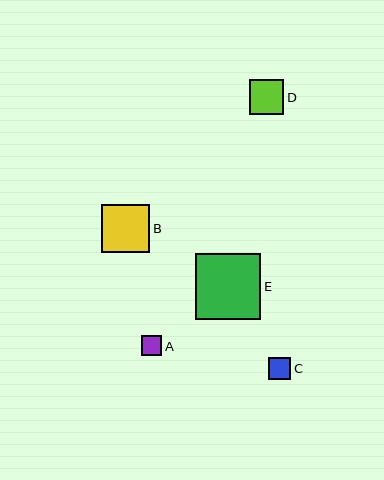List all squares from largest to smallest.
From largest to smallest: E, B, D, C, A.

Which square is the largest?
Square E is the largest with a size of approximately 65 pixels.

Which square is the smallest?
Square A is the smallest with a size of approximately 21 pixels.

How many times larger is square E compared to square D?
Square E is approximately 1.9 times the size of square D.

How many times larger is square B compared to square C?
Square B is approximately 2.1 times the size of square C.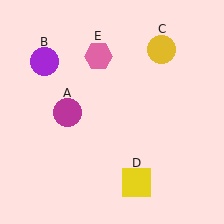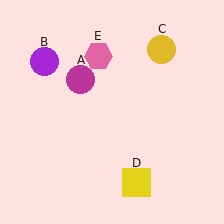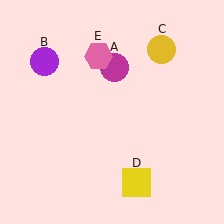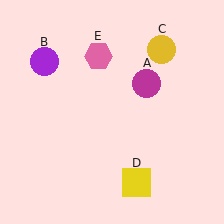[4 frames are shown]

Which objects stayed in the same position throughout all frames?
Purple circle (object B) and yellow circle (object C) and yellow square (object D) and pink hexagon (object E) remained stationary.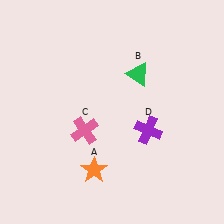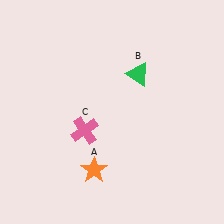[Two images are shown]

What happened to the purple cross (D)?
The purple cross (D) was removed in Image 2. It was in the bottom-right area of Image 1.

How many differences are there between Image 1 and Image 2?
There is 1 difference between the two images.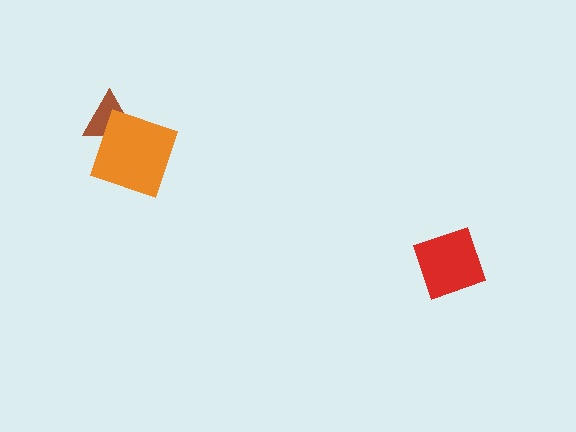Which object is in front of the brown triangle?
The orange diamond is in front of the brown triangle.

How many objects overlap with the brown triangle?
1 object overlaps with the brown triangle.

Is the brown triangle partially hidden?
Yes, it is partially covered by another shape.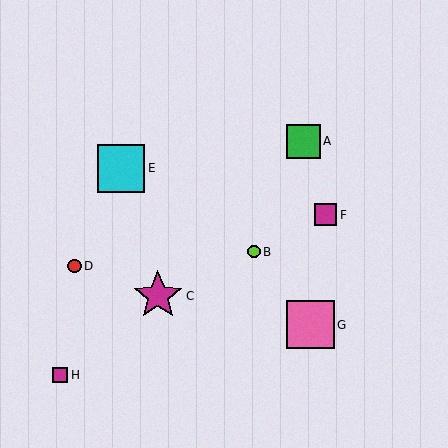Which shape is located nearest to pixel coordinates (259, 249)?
The lime circle (labeled B) at (254, 252) is nearest to that location.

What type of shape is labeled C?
Shape C is a magenta star.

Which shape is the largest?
The magenta star (labeled C) is the largest.